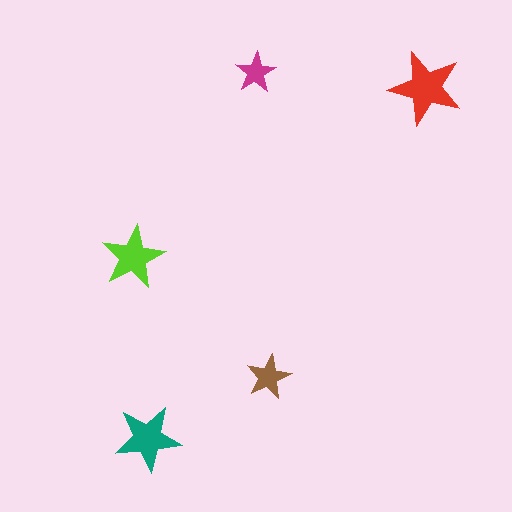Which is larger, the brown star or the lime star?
The lime one.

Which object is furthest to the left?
The lime star is leftmost.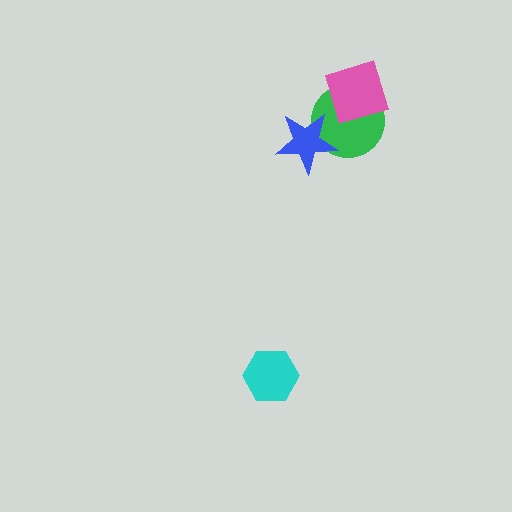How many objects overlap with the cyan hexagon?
0 objects overlap with the cyan hexagon.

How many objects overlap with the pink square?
1 object overlaps with the pink square.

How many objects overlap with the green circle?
2 objects overlap with the green circle.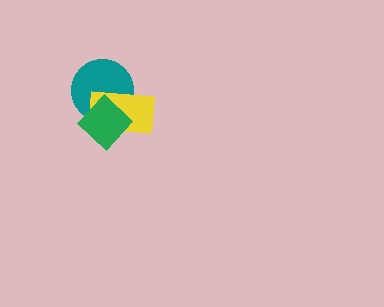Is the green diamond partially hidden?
No, no other shape covers it.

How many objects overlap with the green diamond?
2 objects overlap with the green diamond.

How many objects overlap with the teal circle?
2 objects overlap with the teal circle.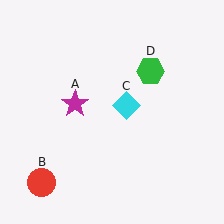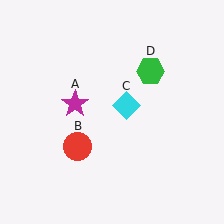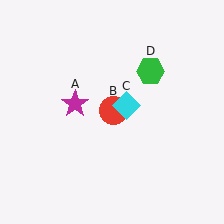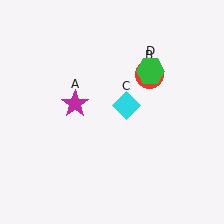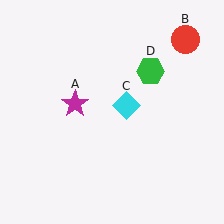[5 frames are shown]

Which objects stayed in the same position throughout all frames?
Magenta star (object A) and cyan diamond (object C) and green hexagon (object D) remained stationary.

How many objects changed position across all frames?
1 object changed position: red circle (object B).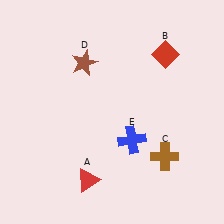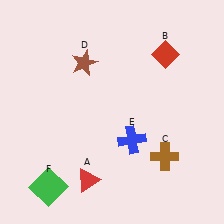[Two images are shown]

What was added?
A green square (F) was added in Image 2.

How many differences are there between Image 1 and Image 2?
There is 1 difference between the two images.